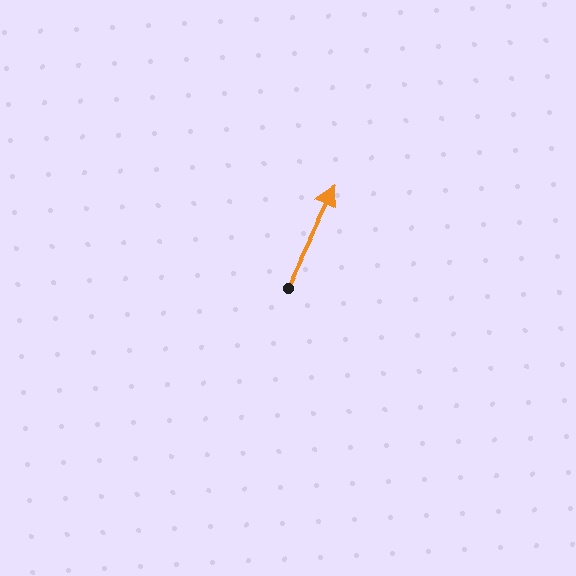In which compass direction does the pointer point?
Northeast.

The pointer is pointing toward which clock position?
Roughly 1 o'clock.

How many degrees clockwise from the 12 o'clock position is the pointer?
Approximately 27 degrees.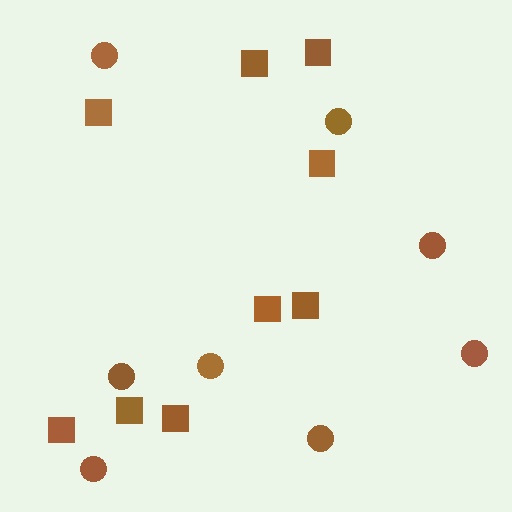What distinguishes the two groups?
There are 2 groups: one group of circles (8) and one group of squares (9).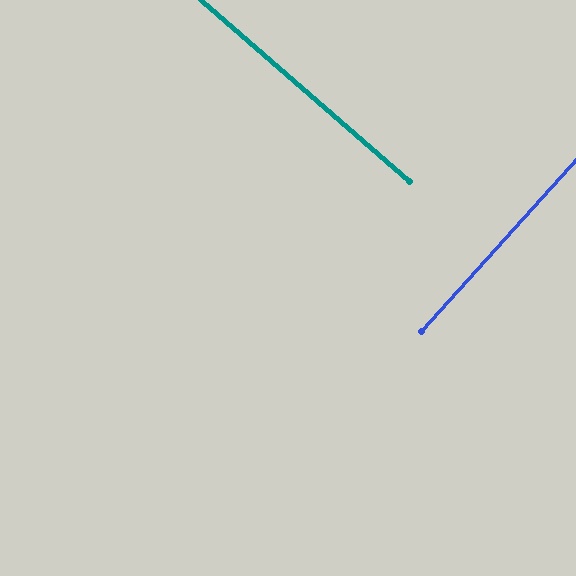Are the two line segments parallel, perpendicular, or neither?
Perpendicular — they meet at approximately 89°.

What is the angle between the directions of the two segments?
Approximately 89 degrees.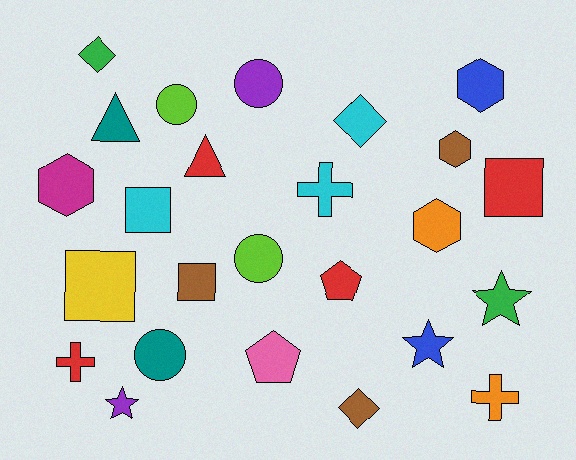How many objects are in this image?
There are 25 objects.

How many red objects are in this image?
There are 4 red objects.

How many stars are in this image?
There are 3 stars.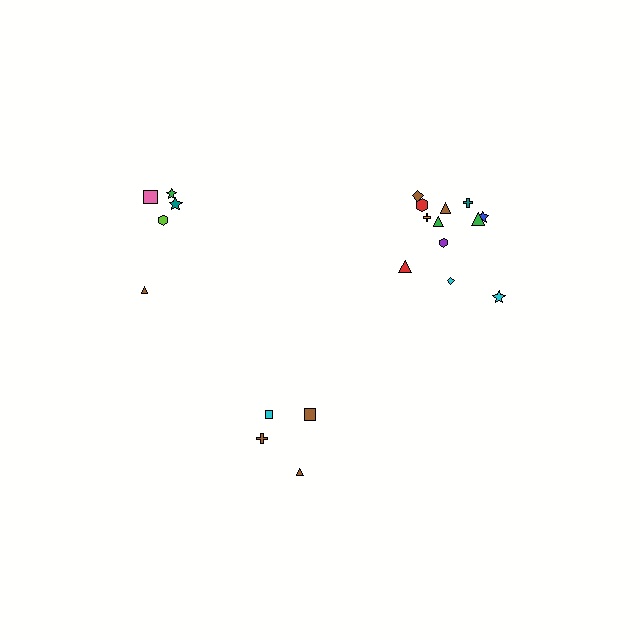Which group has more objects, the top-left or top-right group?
The top-right group.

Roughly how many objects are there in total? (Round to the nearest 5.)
Roughly 20 objects in total.